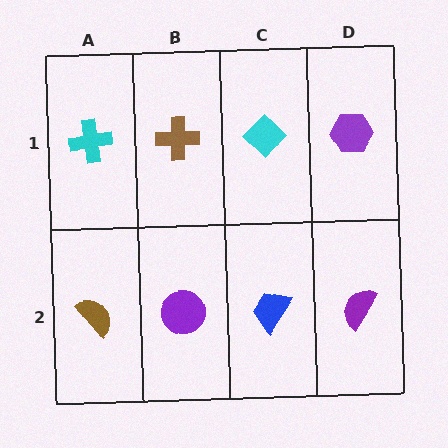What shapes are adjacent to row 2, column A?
A cyan cross (row 1, column A), a purple circle (row 2, column B).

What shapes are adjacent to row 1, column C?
A blue trapezoid (row 2, column C), a brown cross (row 1, column B), a purple hexagon (row 1, column D).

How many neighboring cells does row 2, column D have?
2.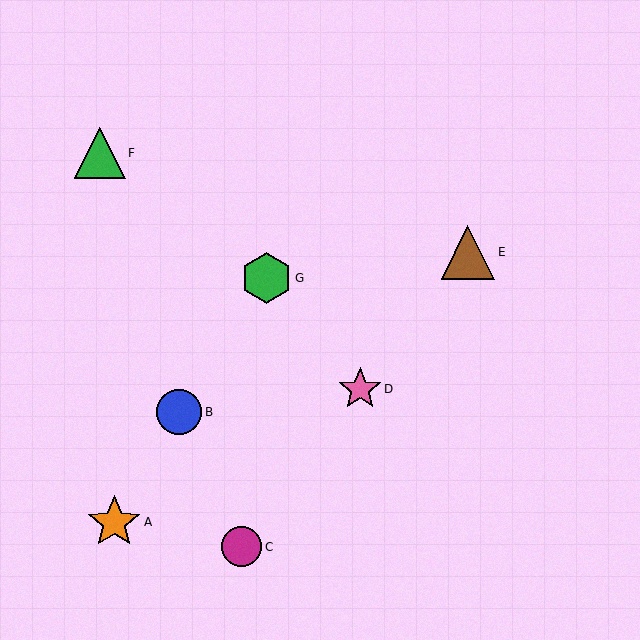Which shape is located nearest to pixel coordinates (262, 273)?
The green hexagon (labeled G) at (266, 278) is nearest to that location.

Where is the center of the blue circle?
The center of the blue circle is at (179, 412).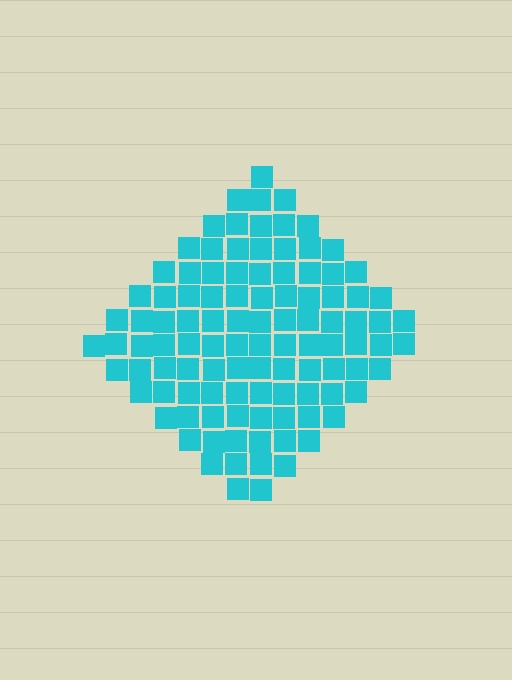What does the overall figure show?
The overall figure shows a diamond.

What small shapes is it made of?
It is made of small squares.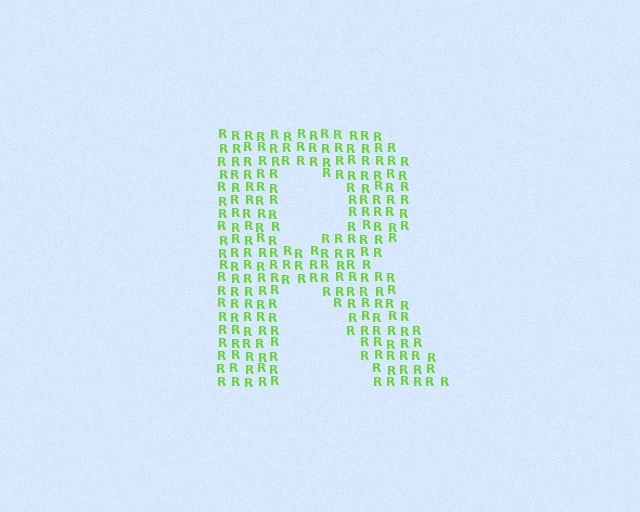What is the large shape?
The large shape is the letter R.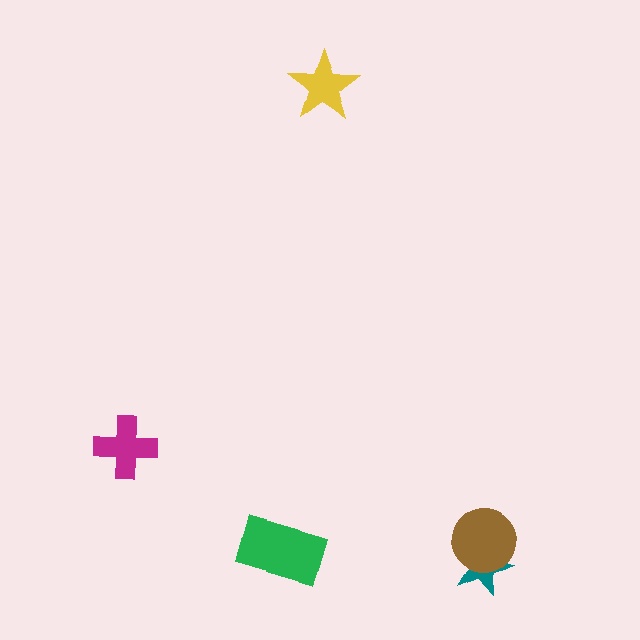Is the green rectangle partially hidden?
No, no other shape covers it.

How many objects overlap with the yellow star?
0 objects overlap with the yellow star.